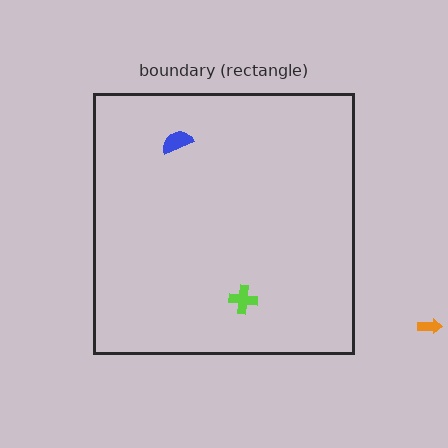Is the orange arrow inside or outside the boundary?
Outside.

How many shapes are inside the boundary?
2 inside, 1 outside.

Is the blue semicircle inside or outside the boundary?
Inside.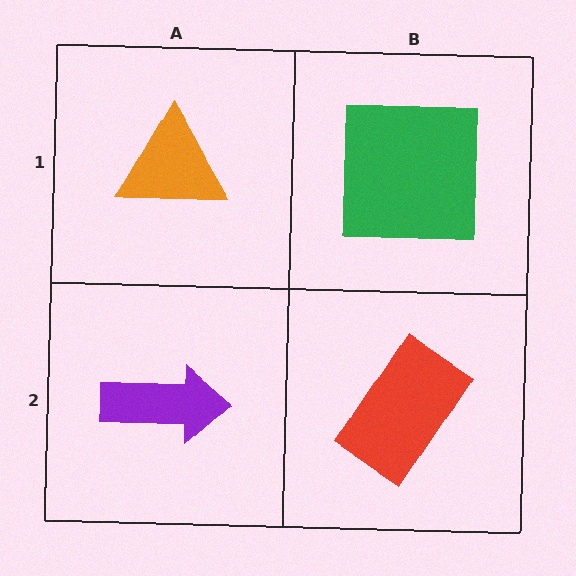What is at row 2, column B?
A red rectangle.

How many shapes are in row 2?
2 shapes.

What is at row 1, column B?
A green square.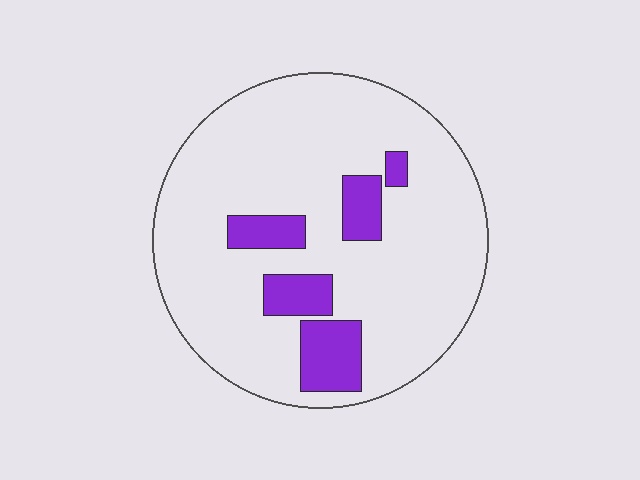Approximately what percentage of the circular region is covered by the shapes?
Approximately 15%.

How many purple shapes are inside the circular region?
5.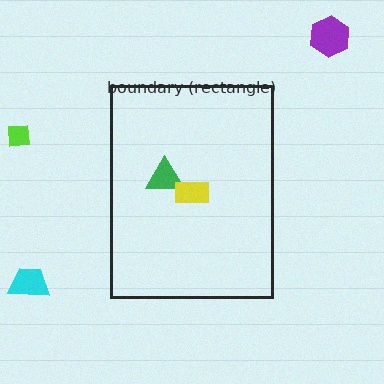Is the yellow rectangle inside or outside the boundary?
Inside.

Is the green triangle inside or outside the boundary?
Inside.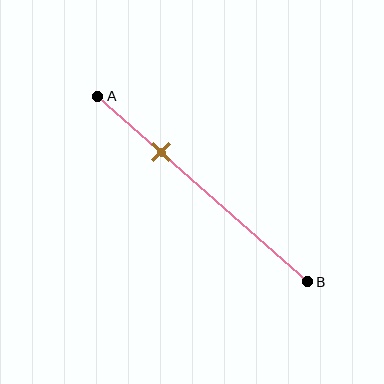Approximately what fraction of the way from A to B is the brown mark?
The brown mark is approximately 30% of the way from A to B.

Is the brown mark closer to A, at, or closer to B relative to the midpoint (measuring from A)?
The brown mark is closer to point A than the midpoint of segment AB.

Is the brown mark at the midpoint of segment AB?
No, the mark is at about 30% from A, not at the 50% midpoint.